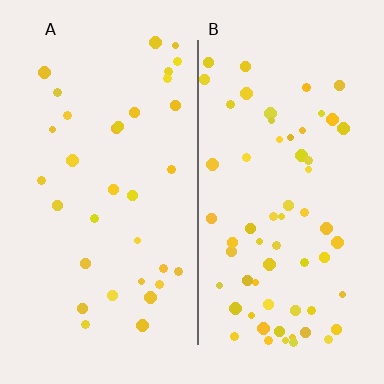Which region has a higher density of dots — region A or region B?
B (the right).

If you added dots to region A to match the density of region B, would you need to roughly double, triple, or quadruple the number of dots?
Approximately double.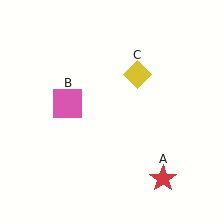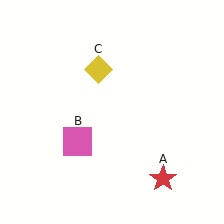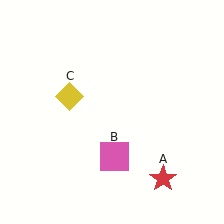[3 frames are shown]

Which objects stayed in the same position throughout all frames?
Red star (object A) remained stationary.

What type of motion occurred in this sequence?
The pink square (object B), yellow diamond (object C) rotated counterclockwise around the center of the scene.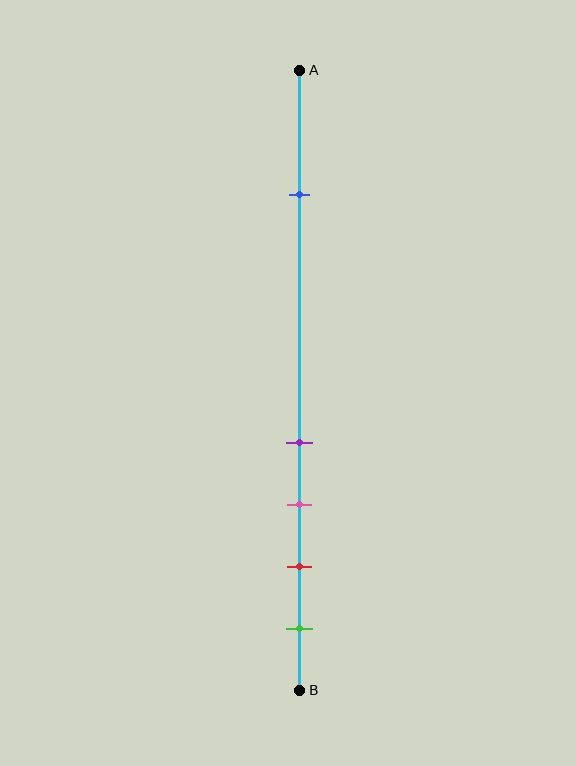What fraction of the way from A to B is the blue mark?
The blue mark is approximately 20% (0.2) of the way from A to B.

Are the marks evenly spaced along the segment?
No, the marks are not evenly spaced.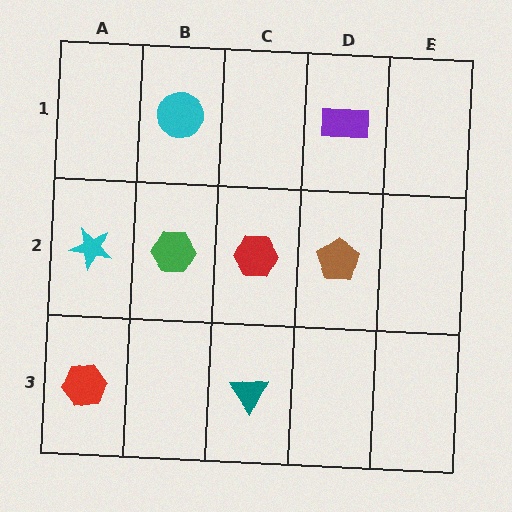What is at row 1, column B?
A cyan circle.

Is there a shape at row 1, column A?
No, that cell is empty.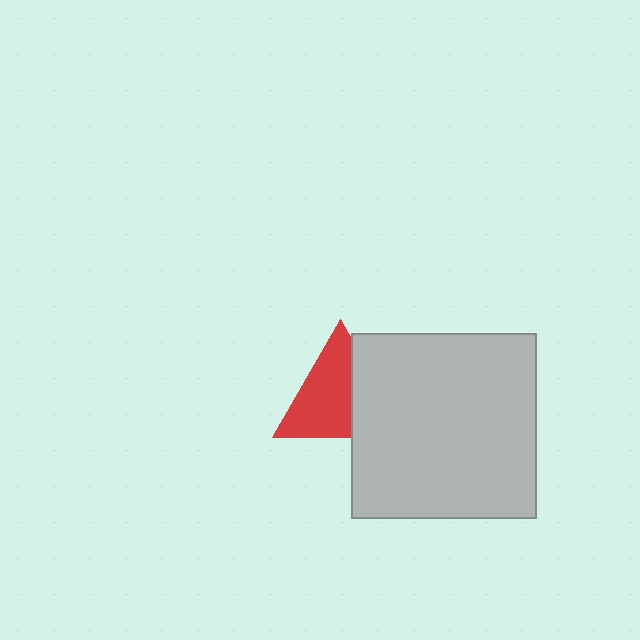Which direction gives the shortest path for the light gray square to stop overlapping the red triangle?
Moving right gives the shortest separation.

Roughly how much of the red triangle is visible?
About half of it is visible (roughly 65%).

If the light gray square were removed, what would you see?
You would see the complete red triangle.